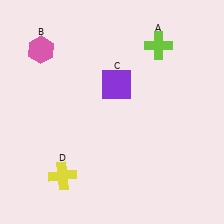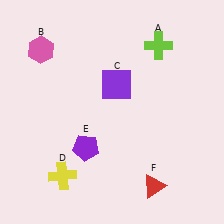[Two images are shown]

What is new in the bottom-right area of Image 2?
A red triangle (F) was added in the bottom-right area of Image 2.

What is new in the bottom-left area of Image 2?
A purple pentagon (E) was added in the bottom-left area of Image 2.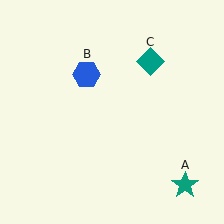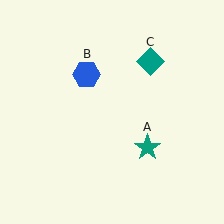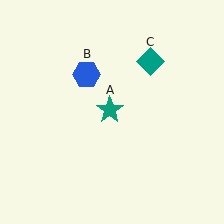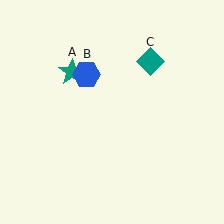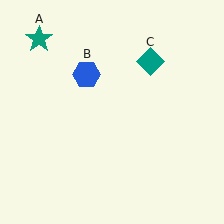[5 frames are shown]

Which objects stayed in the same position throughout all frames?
Blue hexagon (object B) and teal diamond (object C) remained stationary.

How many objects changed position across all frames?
1 object changed position: teal star (object A).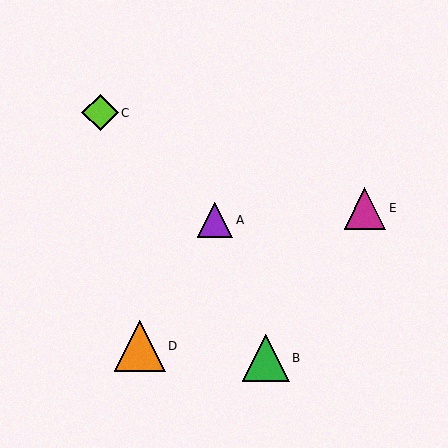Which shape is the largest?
The orange triangle (labeled D) is the largest.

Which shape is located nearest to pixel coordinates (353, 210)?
The magenta triangle (labeled E) at (365, 208) is nearest to that location.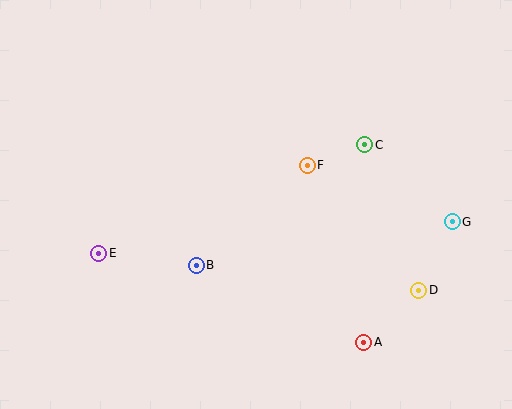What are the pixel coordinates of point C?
Point C is at (365, 145).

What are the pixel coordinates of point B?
Point B is at (196, 265).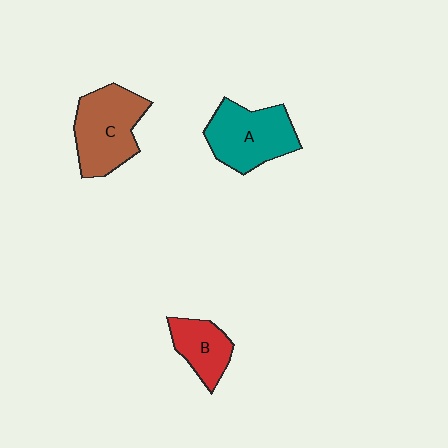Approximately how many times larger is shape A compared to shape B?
Approximately 1.7 times.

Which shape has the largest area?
Shape C (brown).